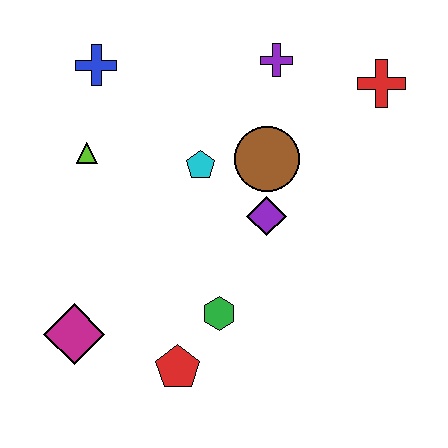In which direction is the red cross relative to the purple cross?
The red cross is to the right of the purple cross.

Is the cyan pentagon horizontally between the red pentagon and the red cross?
Yes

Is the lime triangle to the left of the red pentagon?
Yes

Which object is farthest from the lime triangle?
The red cross is farthest from the lime triangle.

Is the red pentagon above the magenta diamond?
No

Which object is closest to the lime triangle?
The blue cross is closest to the lime triangle.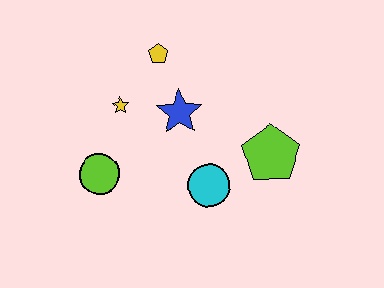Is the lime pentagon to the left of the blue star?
No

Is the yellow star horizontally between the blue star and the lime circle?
Yes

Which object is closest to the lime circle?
The yellow star is closest to the lime circle.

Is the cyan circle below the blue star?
Yes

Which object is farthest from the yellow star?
The lime pentagon is farthest from the yellow star.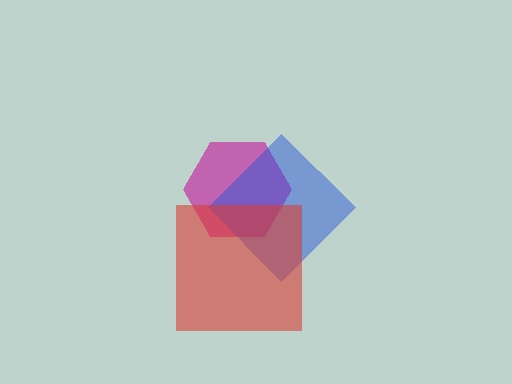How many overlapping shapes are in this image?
There are 3 overlapping shapes in the image.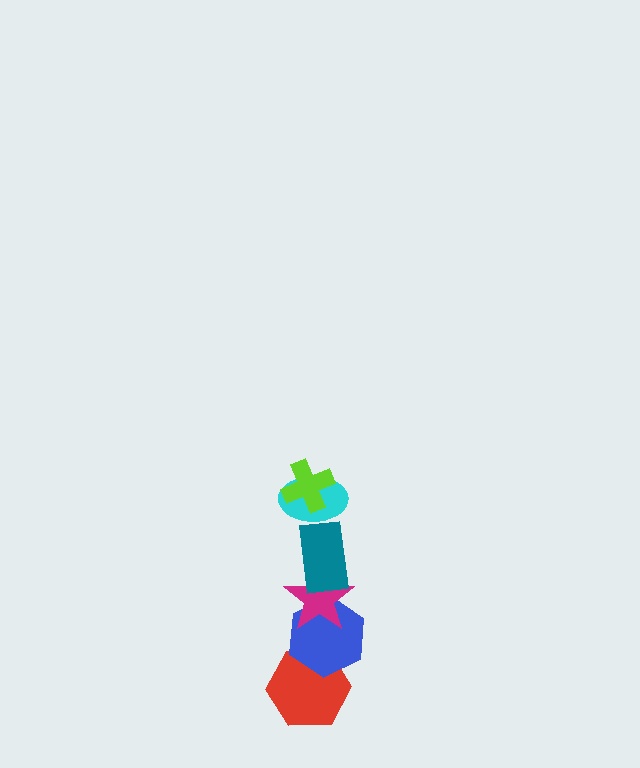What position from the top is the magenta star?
The magenta star is 4th from the top.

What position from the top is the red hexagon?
The red hexagon is 6th from the top.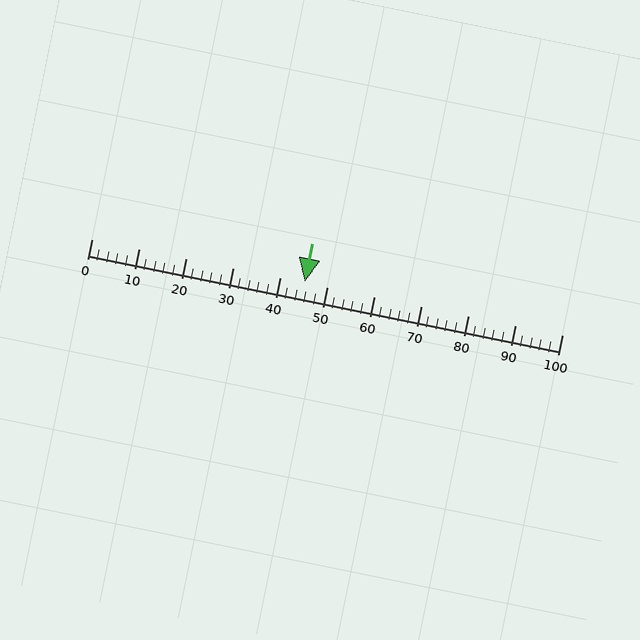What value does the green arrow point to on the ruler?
The green arrow points to approximately 45.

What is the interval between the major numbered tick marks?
The major tick marks are spaced 10 units apart.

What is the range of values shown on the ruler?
The ruler shows values from 0 to 100.